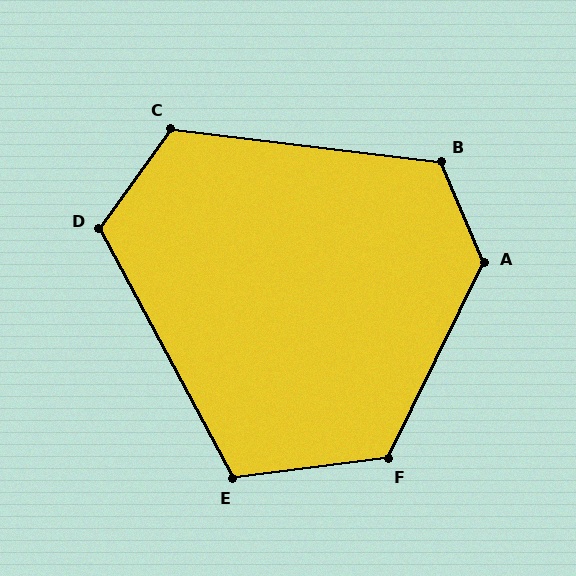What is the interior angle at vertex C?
Approximately 118 degrees (obtuse).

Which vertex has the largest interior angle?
A, at approximately 131 degrees.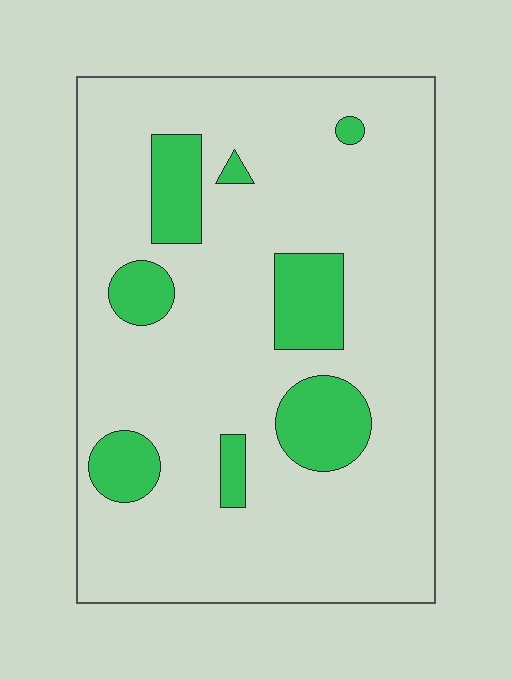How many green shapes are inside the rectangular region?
8.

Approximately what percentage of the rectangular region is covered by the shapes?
Approximately 15%.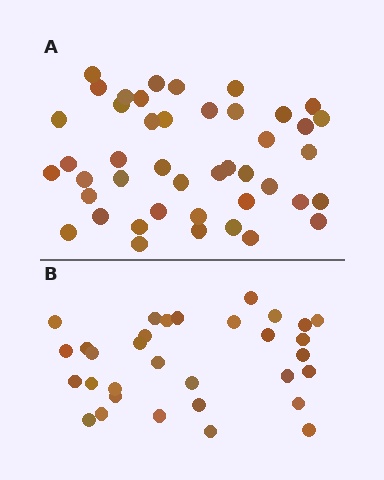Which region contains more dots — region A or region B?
Region A (the top region) has more dots.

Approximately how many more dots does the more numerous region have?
Region A has roughly 12 or so more dots than region B.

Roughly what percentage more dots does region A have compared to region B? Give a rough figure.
About 40% more.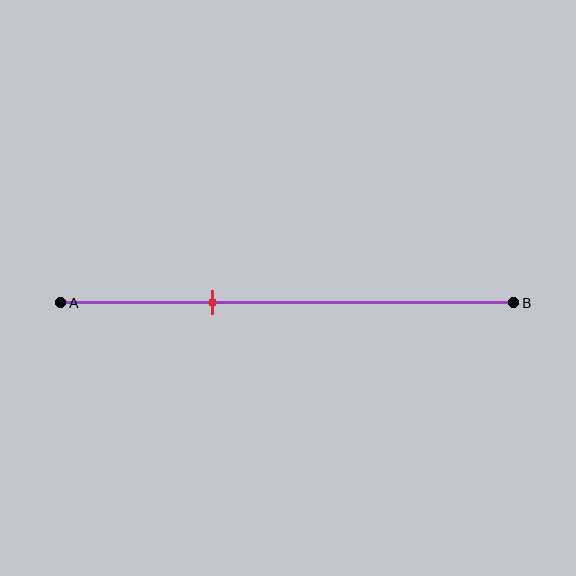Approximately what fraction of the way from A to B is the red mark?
The red mark is approximately 35% of the way from A to B.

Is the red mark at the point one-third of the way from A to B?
Yes, the mark is approximately at the one-third point.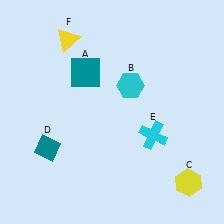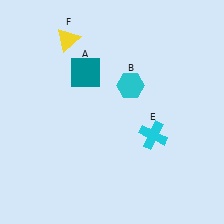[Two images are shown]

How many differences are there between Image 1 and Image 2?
There are 2 differences between the two images.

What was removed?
The teal diamond (D), the yellow hexagon (C) were removed in Image 2.